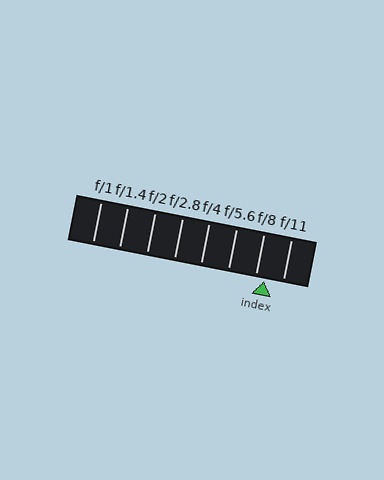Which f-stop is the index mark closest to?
The index mark is closest to f/8.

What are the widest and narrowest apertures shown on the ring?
The widest aperture shown is f/1 and the narrowest is f/11.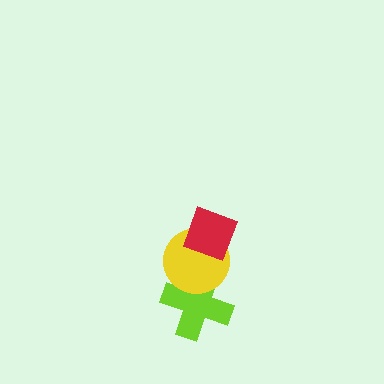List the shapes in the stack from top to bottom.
From top to bottom: the red diamond, the yellow circle, the lime cross.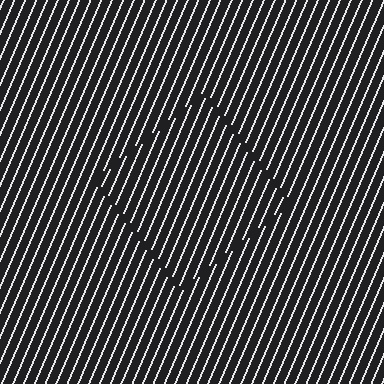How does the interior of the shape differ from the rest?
The interior of the shape contains the same grating, shifted by half a period — the contour is defined by the phase discontinuity where line-ends from the inner and outer gratings abut.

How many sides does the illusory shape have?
4 sides — the line-ends trace a square.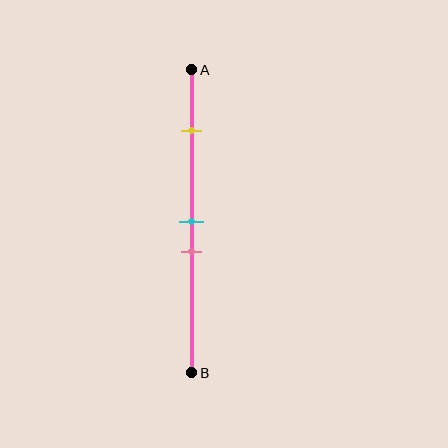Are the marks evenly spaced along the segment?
No, the marks are not evenly spaced.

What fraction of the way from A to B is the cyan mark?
The cyan mark is approximately 50% (0.5) of the way from A to B.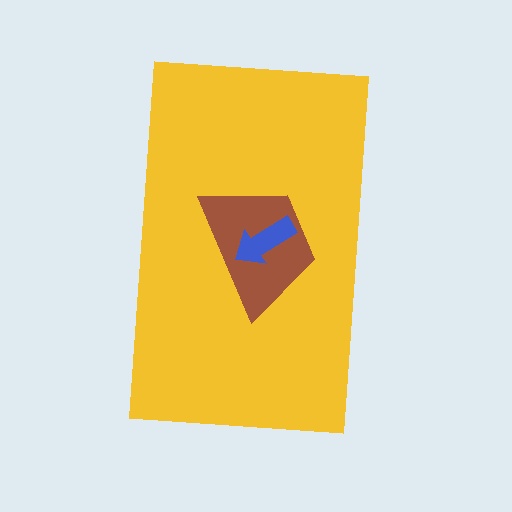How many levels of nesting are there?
3.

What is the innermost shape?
The blue arrow.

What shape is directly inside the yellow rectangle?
The brown trapezoid.